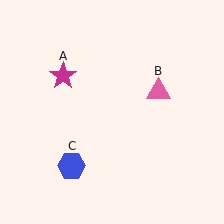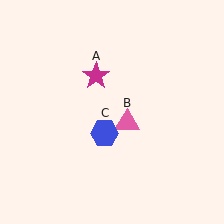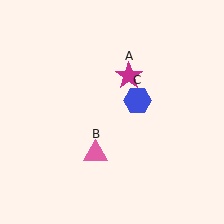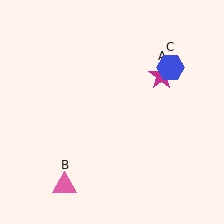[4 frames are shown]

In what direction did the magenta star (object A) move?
The magenta star (object A) moved right.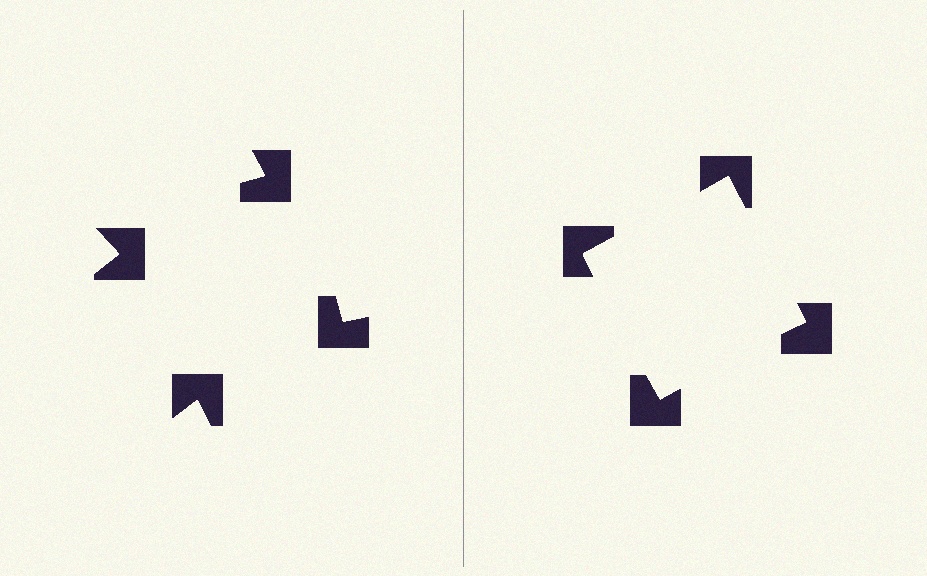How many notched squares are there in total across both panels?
8 — 4 on each side.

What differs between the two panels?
The notched squares are positioned identically on both sides; only the wedge orientations differ. On the right they align to a square; on the left they are misaligned.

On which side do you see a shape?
An illusory square appears on the right side. On the left side the wedge cuts are rotated, so no coherent shape forms.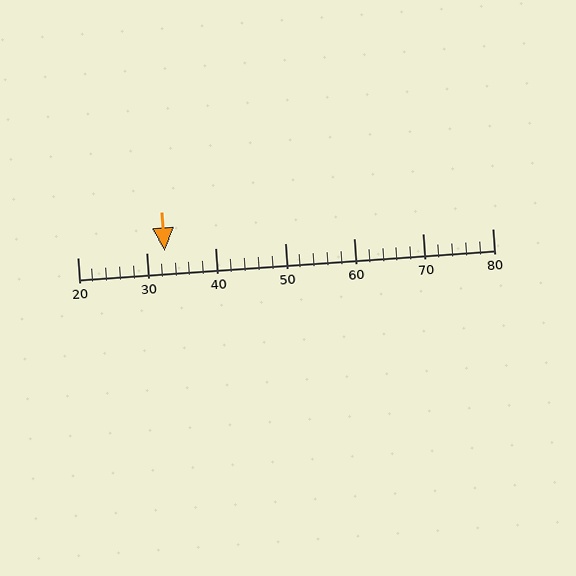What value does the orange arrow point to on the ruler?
The orange arrow points to approximately 33.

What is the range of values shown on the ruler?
The ruler shows values from 20 to 80.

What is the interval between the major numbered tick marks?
The major tick marks are spaced 10 units apart.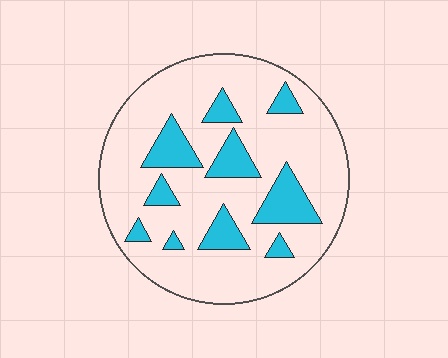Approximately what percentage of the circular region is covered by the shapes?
Approximately 20%.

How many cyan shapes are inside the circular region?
10.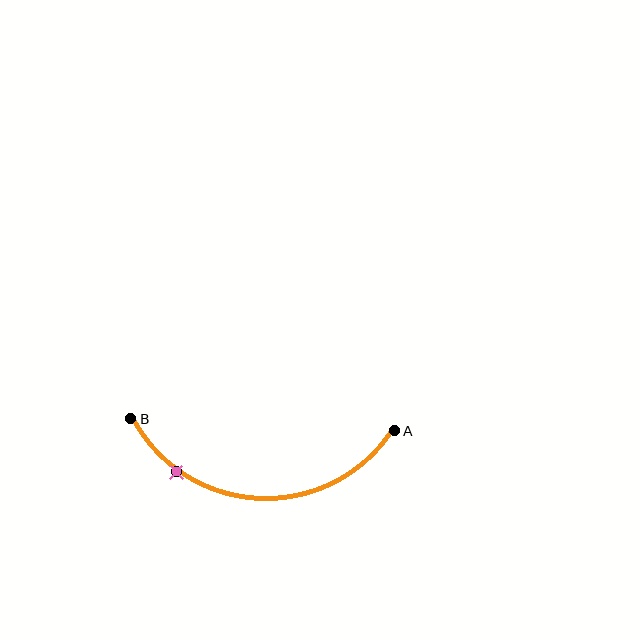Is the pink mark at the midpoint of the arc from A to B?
No. The pink mark lies on the arc but is closer to endpoint B. The arc midpoint would be at the point on the curve equidistant along the arc from both A and B.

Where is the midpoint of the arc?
The arc midpoint is the point on the curve farthest from the straight line joining A and B. It sits below that line.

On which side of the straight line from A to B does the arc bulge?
The arc bulges below the straight line connecting A and B.